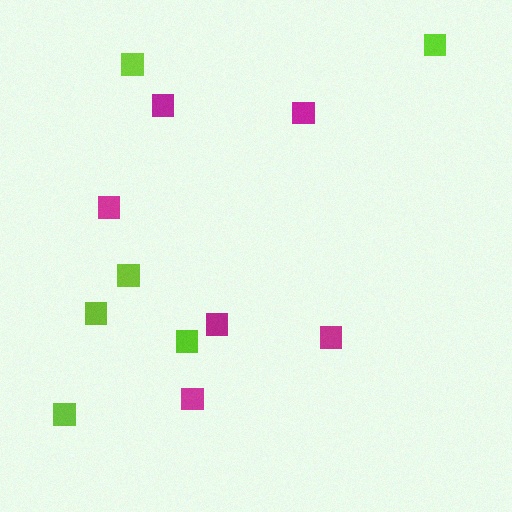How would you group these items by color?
There are 2 groups: one group of lime squares (6) and one group of magenta squares (6).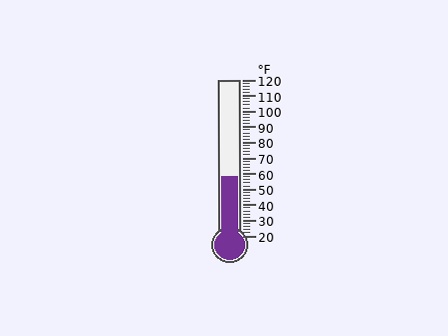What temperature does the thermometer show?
The thermometer shows approximately 58°F.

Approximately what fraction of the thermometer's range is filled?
The thermometer is filled to approximately 40% of its range.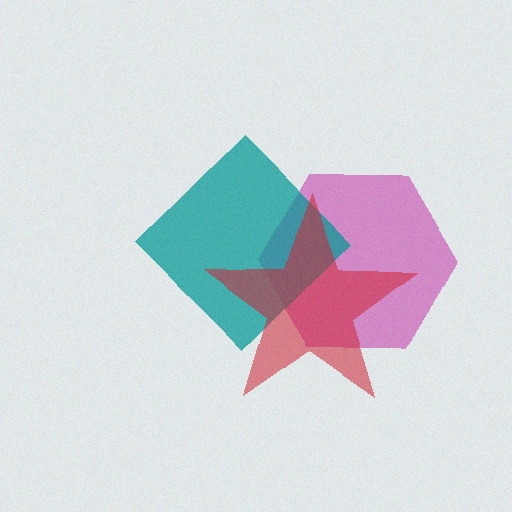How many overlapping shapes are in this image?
There are 3 overlapping shapes in the image.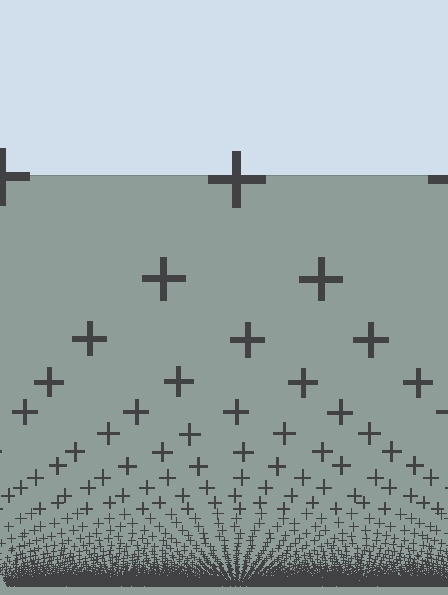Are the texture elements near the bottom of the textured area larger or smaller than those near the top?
Smaller. The gradient is inverted — elements near the bottom are smaller and denser.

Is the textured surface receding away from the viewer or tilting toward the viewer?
The surface appears to tilt toward the viewer. Texture elements get larger and sparser toward the top.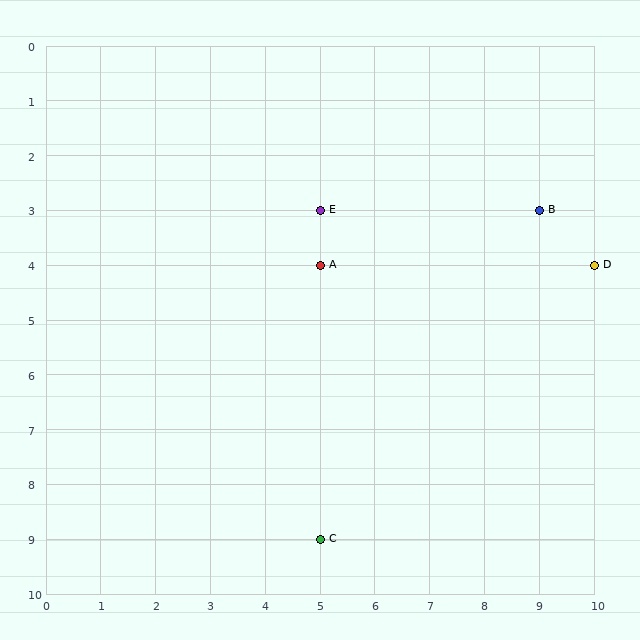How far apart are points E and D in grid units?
Points E and D are 5 columns and 1 row apart (about 5.1 grid units diagonally).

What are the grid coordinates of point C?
Point C is at grid coordinates (5, 9).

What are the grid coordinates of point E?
Point E is at grid coordinates (5, 3).